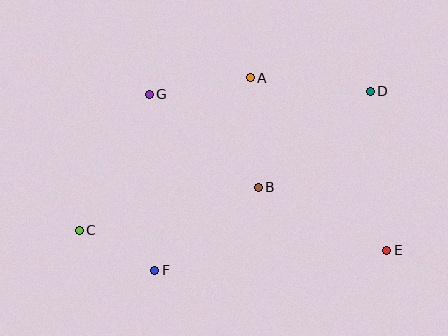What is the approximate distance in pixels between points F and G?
The distance between F and G is approximately 176 pixels.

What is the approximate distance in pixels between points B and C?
The distance between B and C is approximately 184 pixels.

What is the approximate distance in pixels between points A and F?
The distance between A and F is approximately 215 pixels.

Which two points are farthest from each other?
Points C and D are farthest from each other.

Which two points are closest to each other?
Points C and F are closest to each other.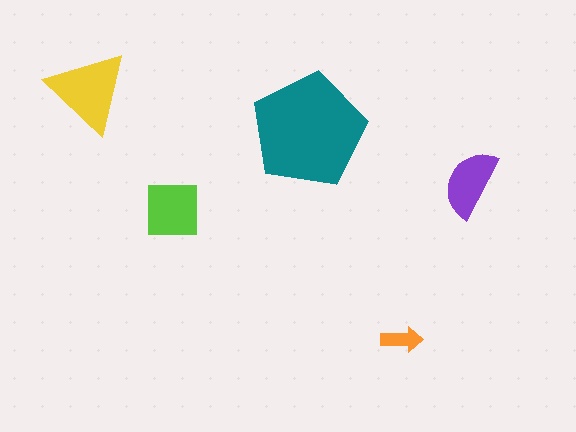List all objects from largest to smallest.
The teal pentagon, the yellow triangle, the lime square, the purple semicircle, the orange arrow.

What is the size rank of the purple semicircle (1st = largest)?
4th.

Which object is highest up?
The yellow triangle is topmost.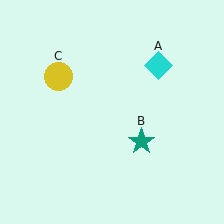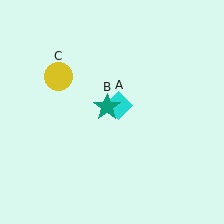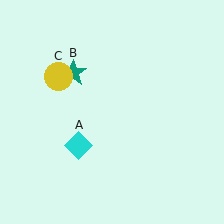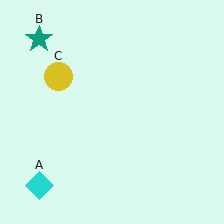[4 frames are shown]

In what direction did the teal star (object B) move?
The teal star (object B) moved up and to the left.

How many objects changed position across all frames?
2 objects changed position: cyan diamond (object A), teal star (object B).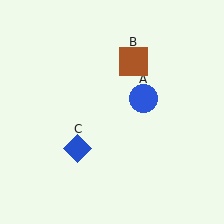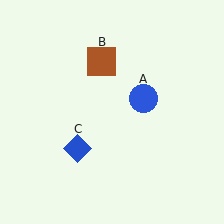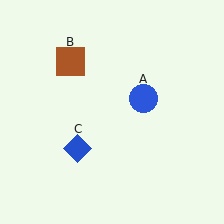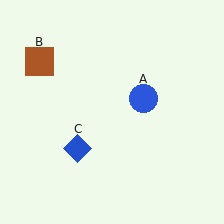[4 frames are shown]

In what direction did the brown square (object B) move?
The brown square (object B) moved left.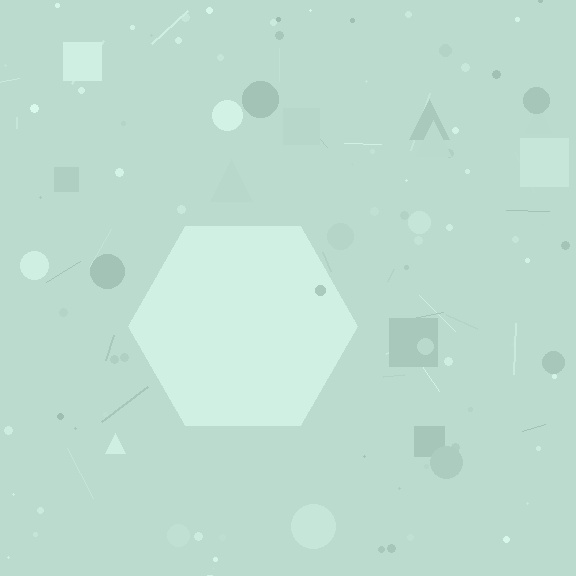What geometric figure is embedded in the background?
A hexagon is embedded in the background.